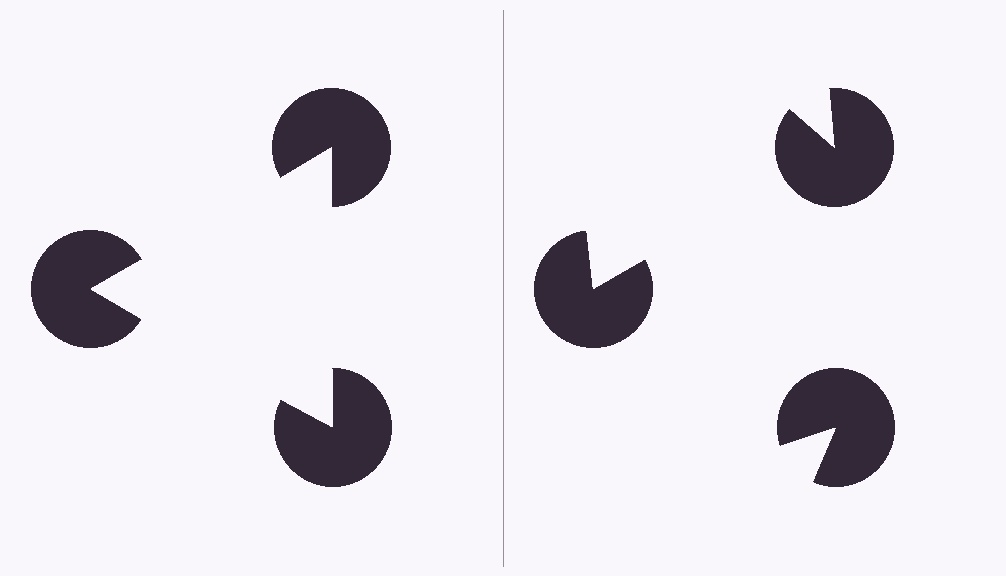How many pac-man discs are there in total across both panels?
6 — 3 on each side.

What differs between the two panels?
The pac-man discs are positioned identically on both sides; only the wedge orientations differ. On the left they align to a triangle; on the right they are misaligned.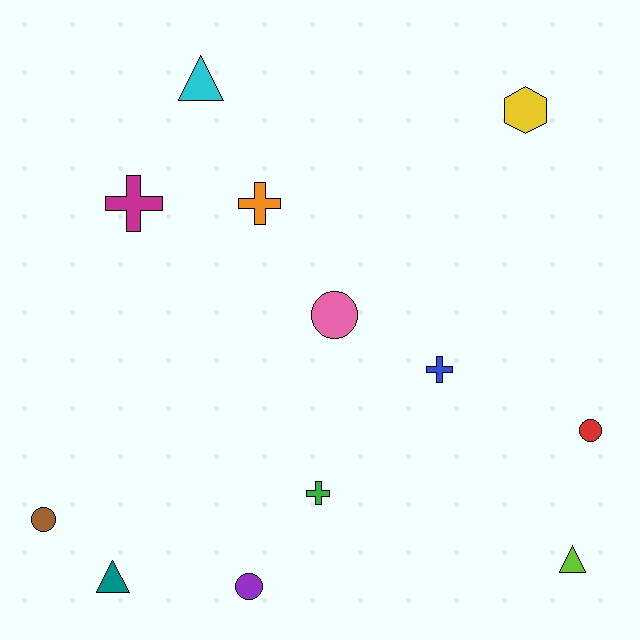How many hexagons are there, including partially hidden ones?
There is 1 hexagon.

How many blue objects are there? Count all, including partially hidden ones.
There is 1 blue object.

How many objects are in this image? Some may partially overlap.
There are 12 objects.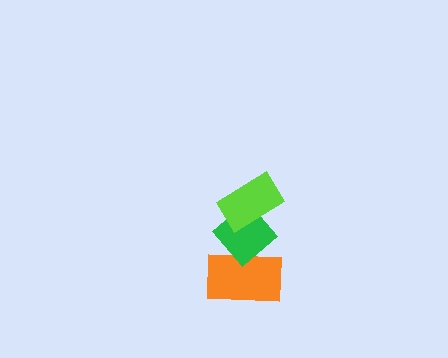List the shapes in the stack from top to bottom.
From top to bottom: the lime rectangle, the green diamond, the orange rectangle.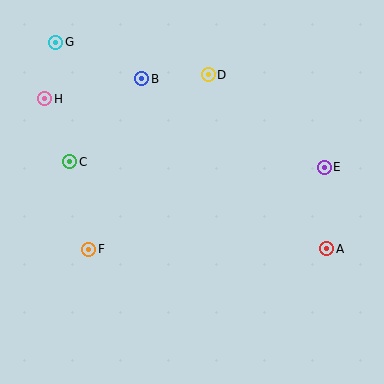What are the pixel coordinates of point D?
Point D is at (208, 75).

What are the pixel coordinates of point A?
Point A is at (327, 249).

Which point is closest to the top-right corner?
Point E is closest to the top-right corner.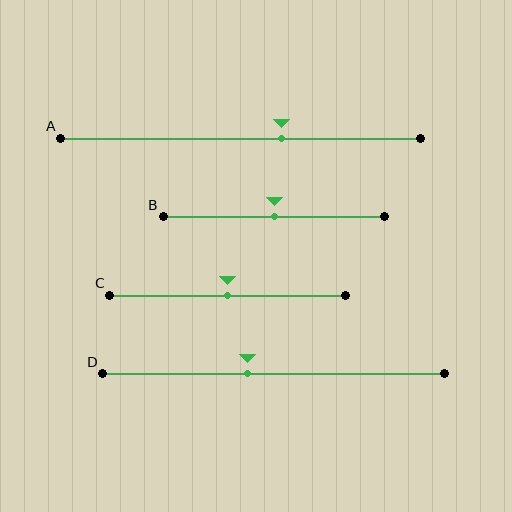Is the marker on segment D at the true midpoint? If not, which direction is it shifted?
No, the marker on segment D is shifted to the left by about 8% of the segment length.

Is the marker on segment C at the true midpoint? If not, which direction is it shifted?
Yes, the marker on segment C is at the true midpoint.